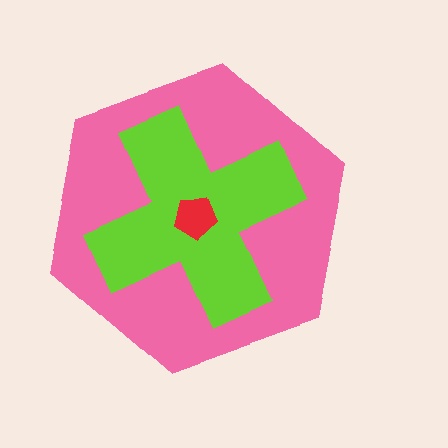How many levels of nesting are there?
3.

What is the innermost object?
The red pentagon.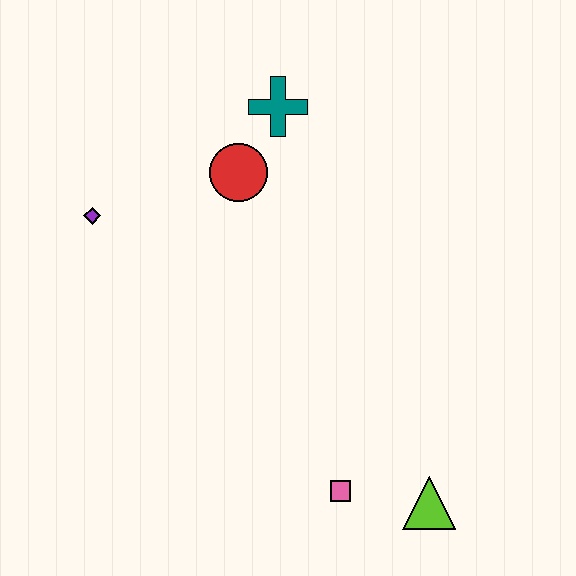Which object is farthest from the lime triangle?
The purple diamond is farthest from the lime triangle.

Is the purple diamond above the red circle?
No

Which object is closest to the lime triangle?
The pink square is closest to the lime triangle.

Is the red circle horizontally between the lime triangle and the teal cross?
No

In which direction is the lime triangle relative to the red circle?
The lime triangle is below the red circle.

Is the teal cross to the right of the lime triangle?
No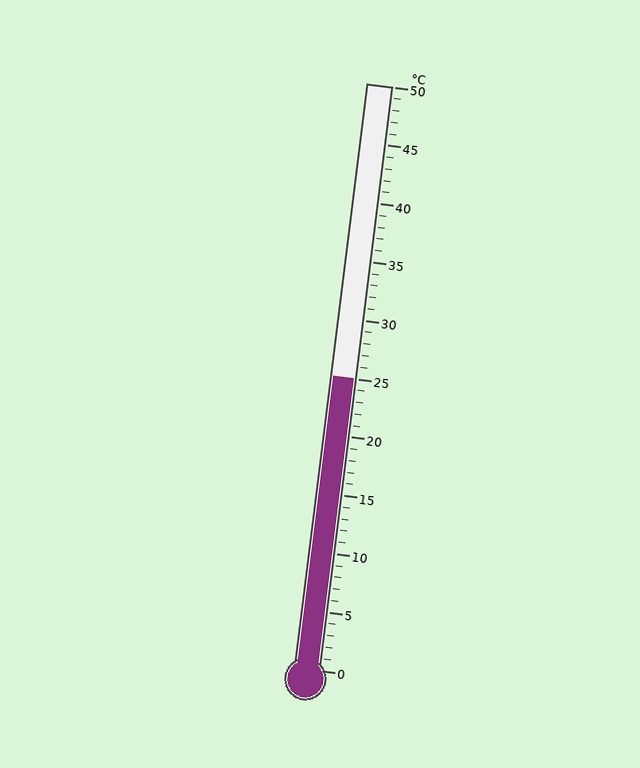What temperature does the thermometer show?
The thermometer shows approximately 25°C.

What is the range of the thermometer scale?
The thermometer scale ranges from 0°C to 50°C.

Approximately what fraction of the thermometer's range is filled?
The thermometer is filled to approximately 50% of its range.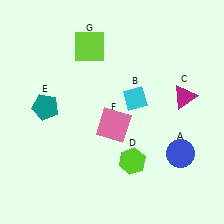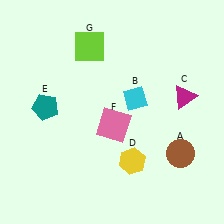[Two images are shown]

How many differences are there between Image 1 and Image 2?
There are 2 differences between the two images.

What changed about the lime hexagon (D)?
In Image 1, D is lime. In Image 2, it changed to yellow.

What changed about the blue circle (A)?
In Image 1, A is blue. In Image 2, it changed to brown.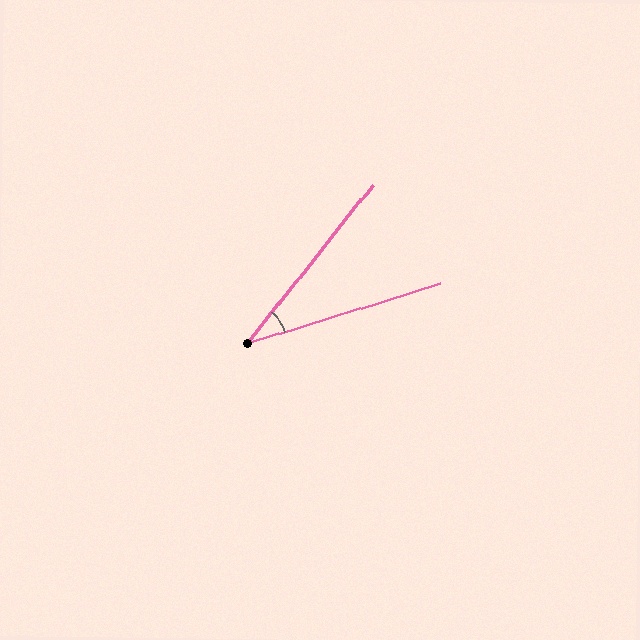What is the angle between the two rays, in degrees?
Approximately 35 degrees.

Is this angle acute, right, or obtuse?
It is acute.